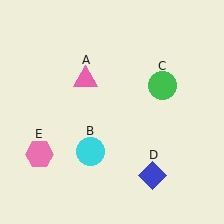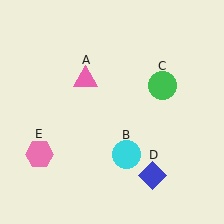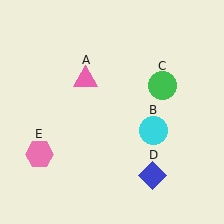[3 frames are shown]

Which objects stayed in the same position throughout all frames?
Pink triangle (object A) and green circle (object C) and blue diamond (object D) and pink hexagon (object E) remained stationary.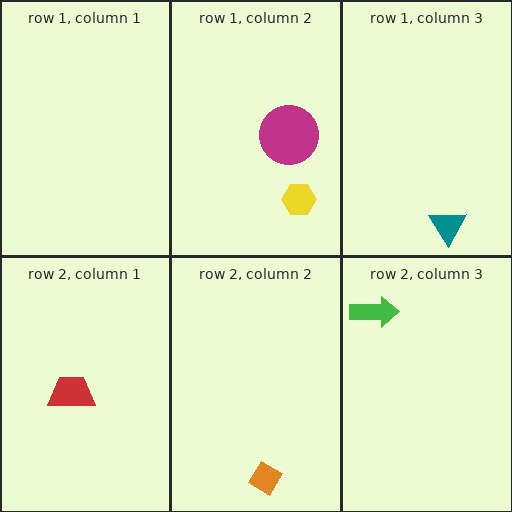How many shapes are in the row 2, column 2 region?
1.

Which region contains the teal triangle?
The row 1, column 3 region.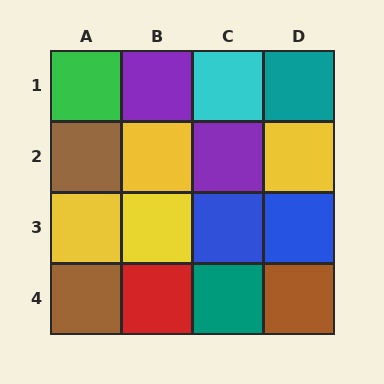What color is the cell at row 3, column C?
Blue.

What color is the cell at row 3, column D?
Blue.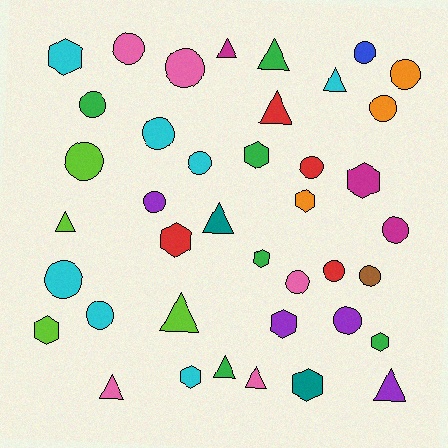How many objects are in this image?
There are 40 objects.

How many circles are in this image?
There are 18 circles.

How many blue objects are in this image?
There is 1 blue object.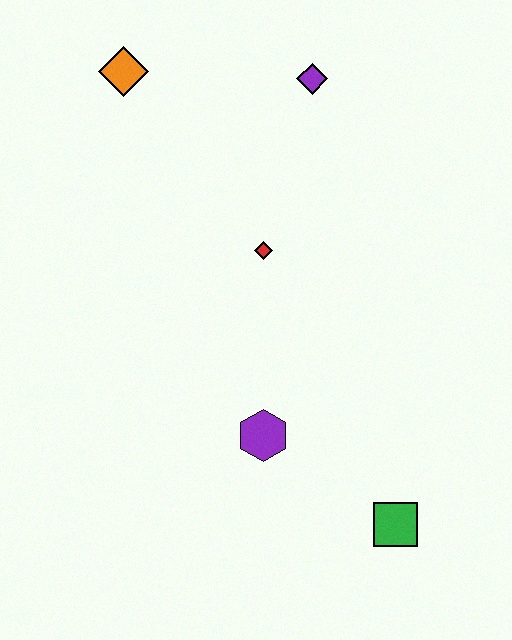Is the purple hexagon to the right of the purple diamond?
No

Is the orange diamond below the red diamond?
No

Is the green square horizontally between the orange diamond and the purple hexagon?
No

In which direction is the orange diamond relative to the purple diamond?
The orange diamond is to the left of the purple diamond.